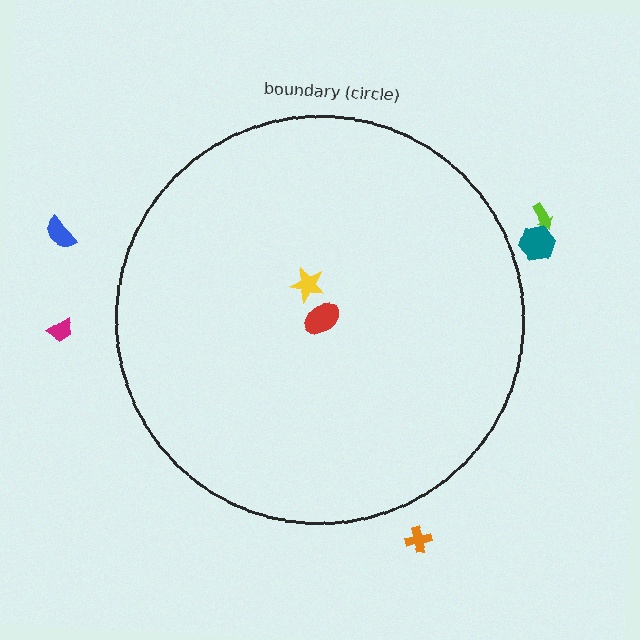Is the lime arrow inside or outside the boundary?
Outside.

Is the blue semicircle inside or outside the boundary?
Outside.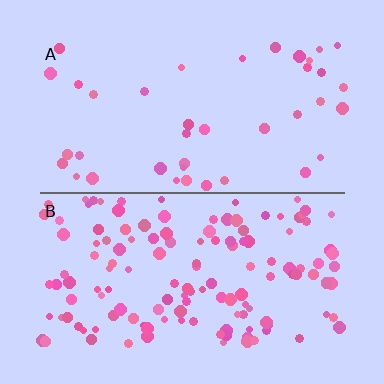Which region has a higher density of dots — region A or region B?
B (the bottom).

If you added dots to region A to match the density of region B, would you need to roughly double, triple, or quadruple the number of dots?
Approximately triple.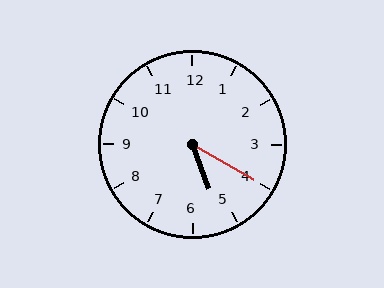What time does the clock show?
5:20.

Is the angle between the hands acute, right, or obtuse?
It is acute.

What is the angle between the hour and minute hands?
Approximately 40 degrees.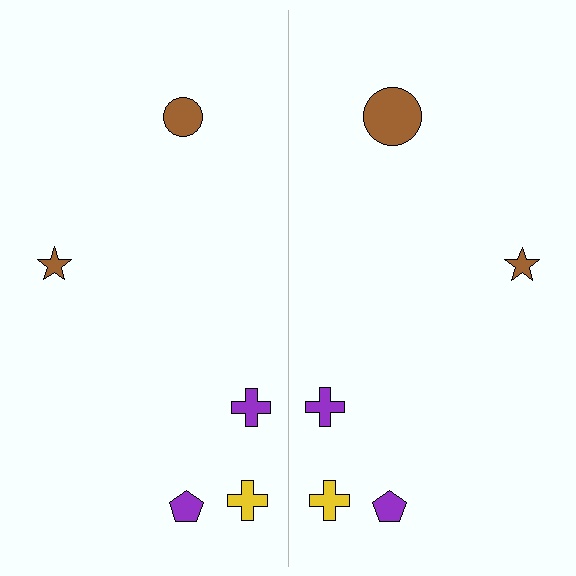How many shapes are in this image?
There are 10 shapes in this image.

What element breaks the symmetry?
The brown circle on the right side has a different size than its mirror counterpart.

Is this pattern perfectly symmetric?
No, the pattern is not perfectly symmetric. The brown circle on the right side has a different size than its mirror counterpart.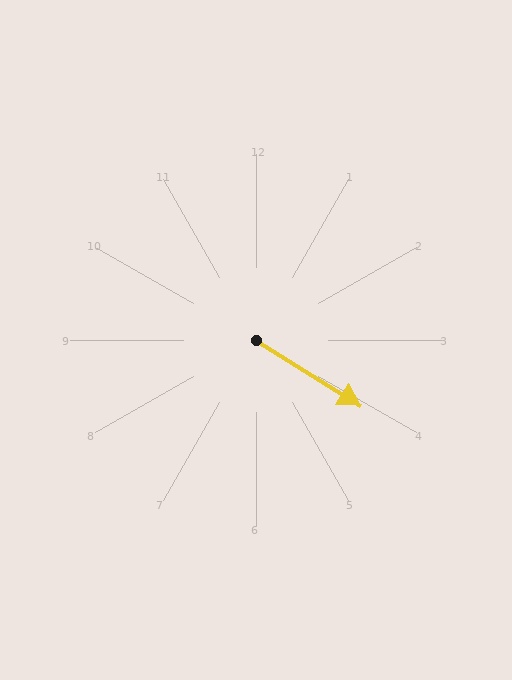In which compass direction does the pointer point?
Southeast.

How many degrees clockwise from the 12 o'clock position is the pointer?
Approximately 122 degrees.